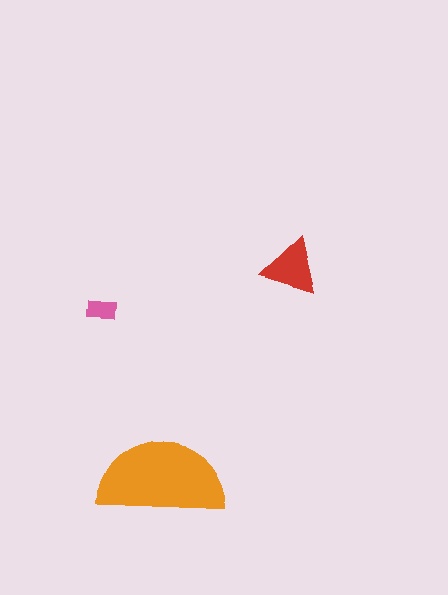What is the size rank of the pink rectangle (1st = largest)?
3rd.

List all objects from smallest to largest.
The pink rectangle, the red triangle, the orange semicircle.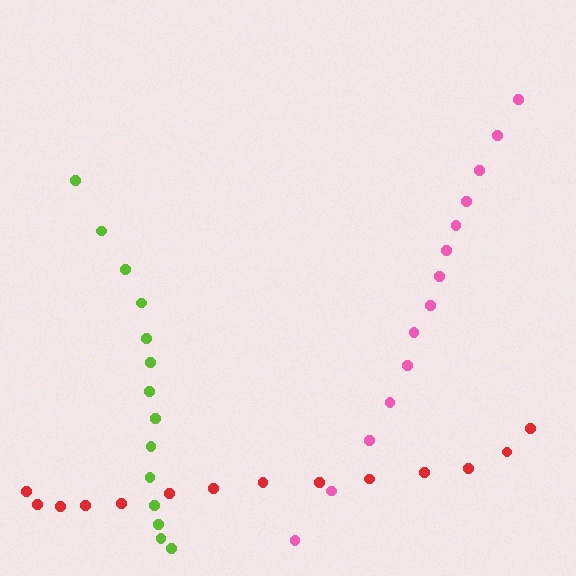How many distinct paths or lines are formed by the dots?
There are 3 distinct paths.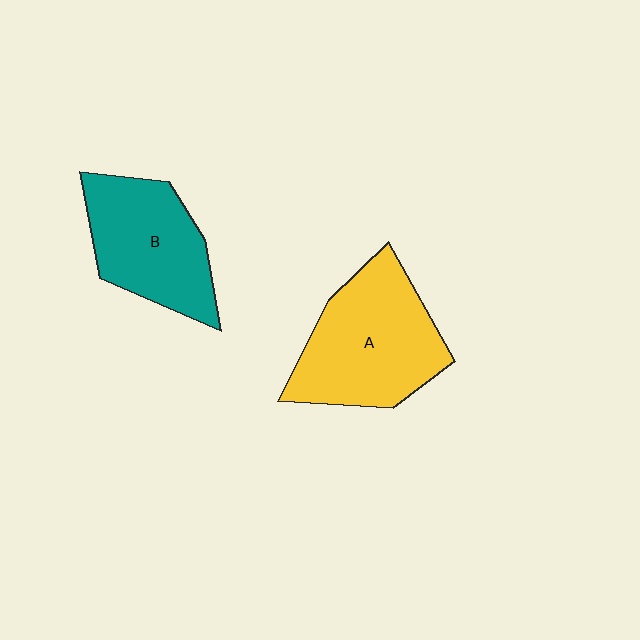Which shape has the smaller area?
Shape B (teal).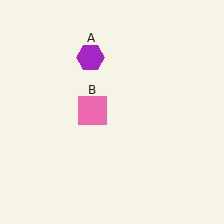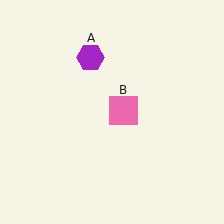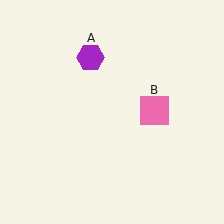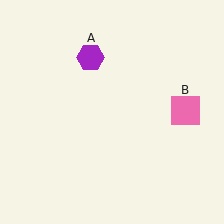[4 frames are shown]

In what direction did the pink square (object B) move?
The pink square (object B) moved right.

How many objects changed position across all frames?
1 object changed position: pink square (object B).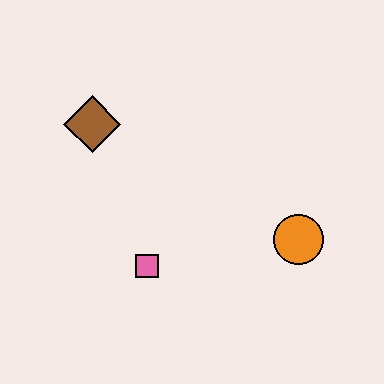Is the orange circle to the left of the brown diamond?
No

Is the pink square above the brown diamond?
No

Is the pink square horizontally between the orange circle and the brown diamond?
Yes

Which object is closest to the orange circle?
The pink square is closest to the orange circle.